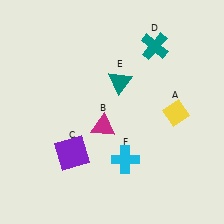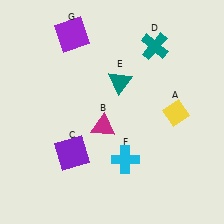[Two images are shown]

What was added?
A purple square (G) was added in Image 2.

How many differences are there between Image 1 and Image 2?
There is 1 difference between the two images.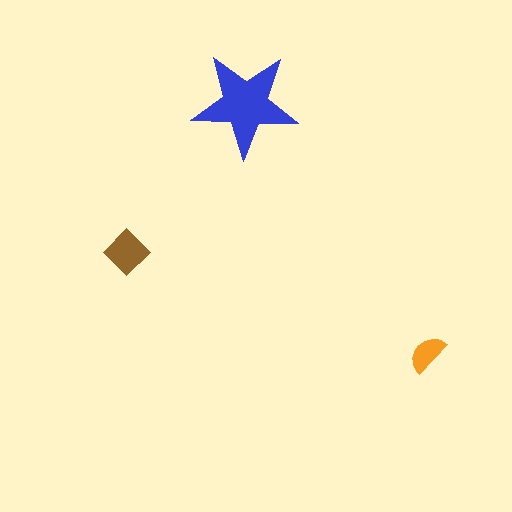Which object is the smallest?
The orange semicircle.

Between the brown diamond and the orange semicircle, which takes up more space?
The brown diamond.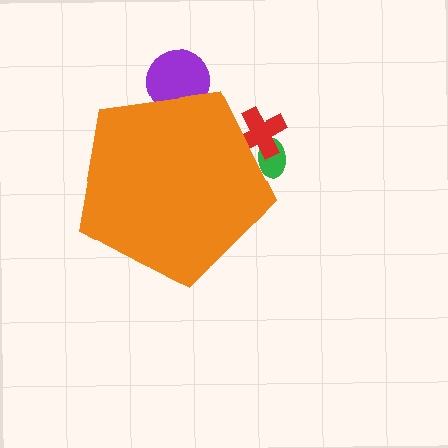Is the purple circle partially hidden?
Yes, the purple circle is partially hidden behind the orange pentagon.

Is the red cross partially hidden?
Yes, the red cross is partially hidden behind the orange pentagon.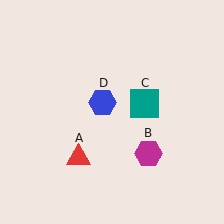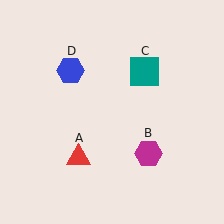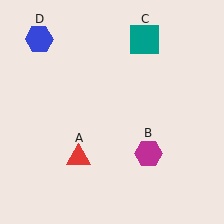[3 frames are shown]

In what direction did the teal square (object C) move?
The teal square (object C) moved up.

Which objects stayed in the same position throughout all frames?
Red triangle (object A) and magenta hexagon (object B) remained stationary.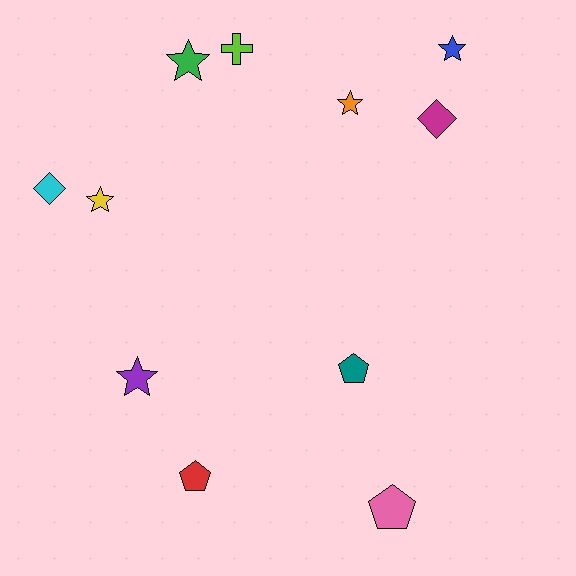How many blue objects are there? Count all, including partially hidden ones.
There is 1 blue object.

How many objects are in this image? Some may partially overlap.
There are 11 objects.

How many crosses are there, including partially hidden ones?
There is 1 cross.